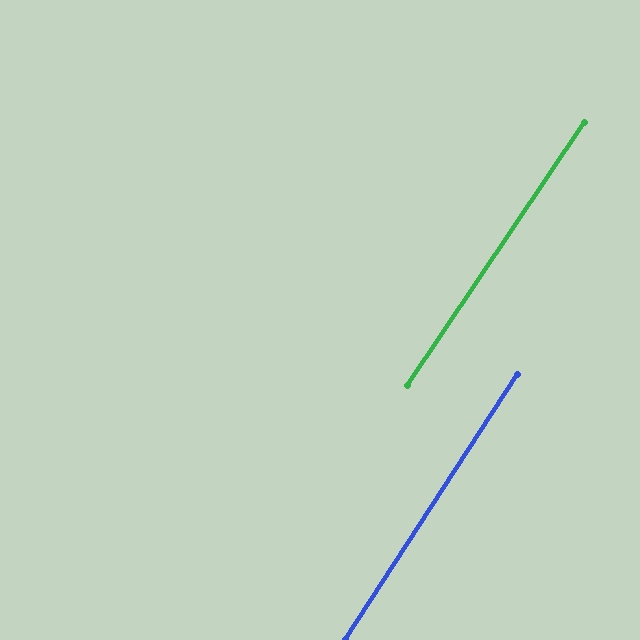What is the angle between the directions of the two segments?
Approximately 1 degree.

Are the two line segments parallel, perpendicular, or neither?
Parallel — their directions differ by only 1.0°.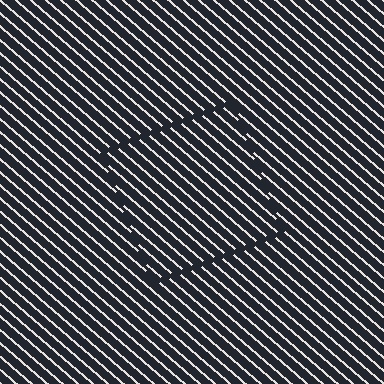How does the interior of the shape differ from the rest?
The interior of the shape contains the same grating, shifted by half a period — the contour is defined by the phase discontinuity where line-ends from the inner and outer gratings abut.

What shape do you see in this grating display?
An illusory square. The interior of the shape contains the same grating, shifted by half a period — the contour is defined by the phase discontinuity where line-ends from the inner and outer gratings abut.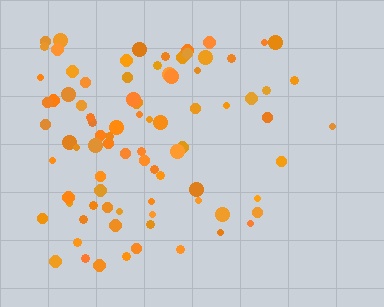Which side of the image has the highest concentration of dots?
The left.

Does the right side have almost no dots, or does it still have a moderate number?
Still a moderate number, just noticeably fewer than the left.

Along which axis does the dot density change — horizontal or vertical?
Horizontal.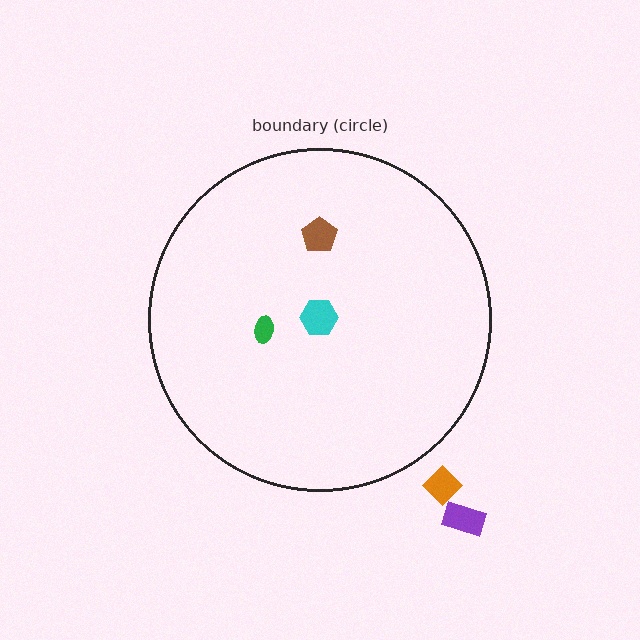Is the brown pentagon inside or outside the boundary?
Inside.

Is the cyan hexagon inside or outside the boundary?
Inside.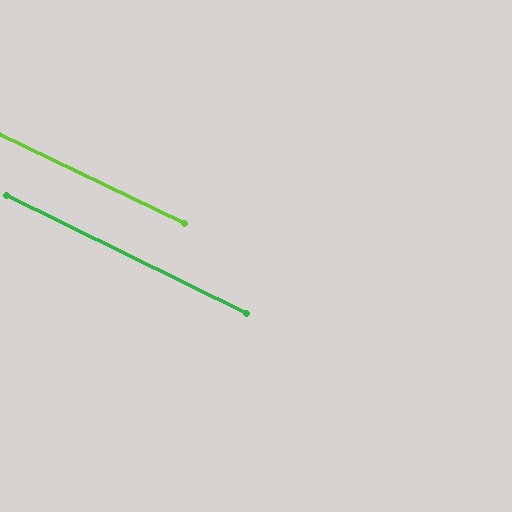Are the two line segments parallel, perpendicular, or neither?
Parallel — their directions differ by only 0.6°.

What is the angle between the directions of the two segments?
Approximately 1 degree.